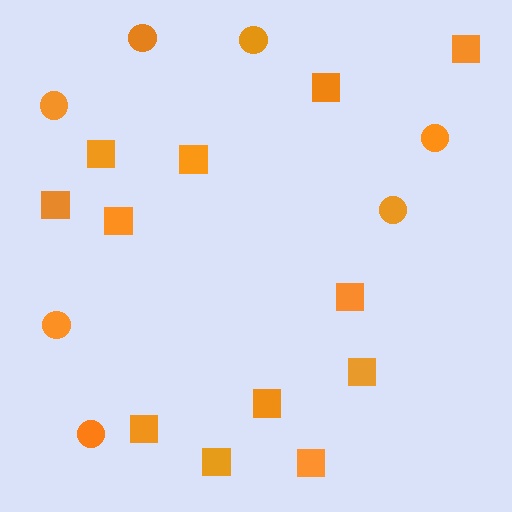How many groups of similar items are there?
There are 2 groups: one group of squares (12) and one group of circles (7).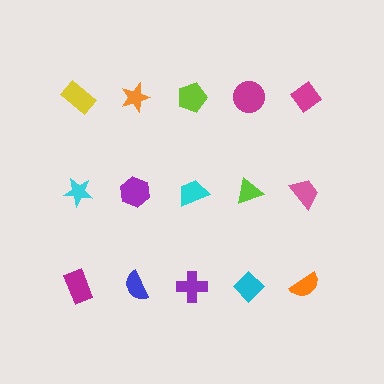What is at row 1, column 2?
An orange star.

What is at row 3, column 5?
An orange semicircle.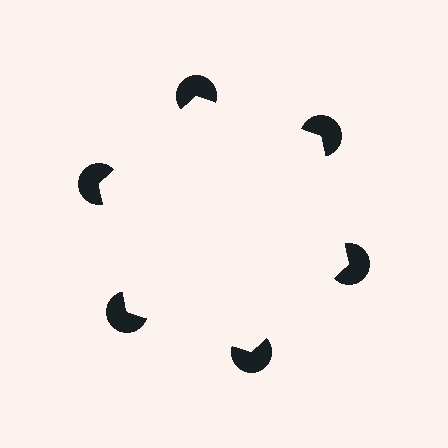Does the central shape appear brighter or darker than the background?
It typically appears slightly brighter than the background, even though no actual brightness change is drawn.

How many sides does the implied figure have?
6 sides.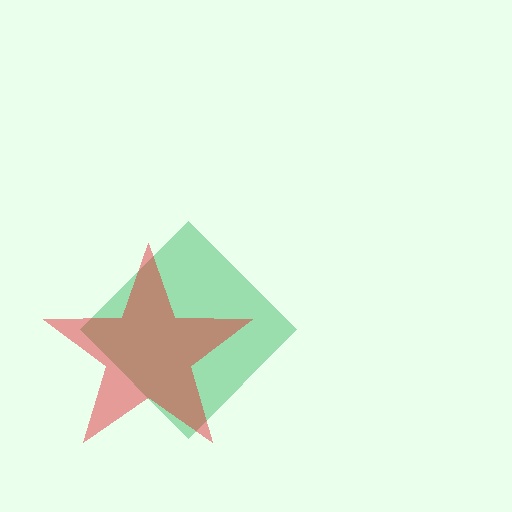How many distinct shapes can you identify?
There are 2 distinct shapes: a green diamond, a red star.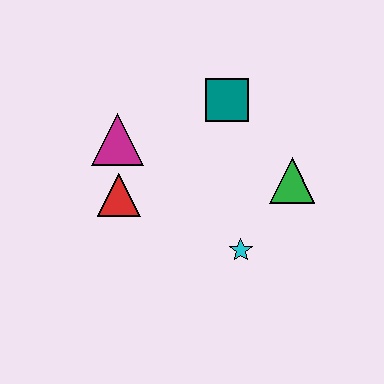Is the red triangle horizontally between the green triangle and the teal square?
No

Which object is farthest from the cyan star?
The magenta triangle is farthest from the cyan star.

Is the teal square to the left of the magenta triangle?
No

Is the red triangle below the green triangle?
Yes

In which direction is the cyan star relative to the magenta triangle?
The cyan star is to the right of the magenta triangle.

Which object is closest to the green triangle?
The cyan star is closest to the green triangle.